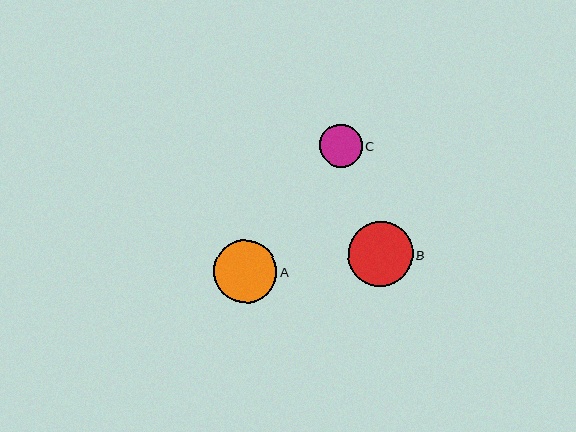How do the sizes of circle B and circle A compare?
Circle B and circle A are approximately the same size.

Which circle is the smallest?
Circle C is the smallest with a size of approximately 43 pixels.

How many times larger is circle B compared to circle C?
Circle B is approximately 1.5 times the size of circle C.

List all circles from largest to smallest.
From largest to smallest: B, A, C.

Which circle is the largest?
Circle B is the largest with a size of approximately 65 pixels.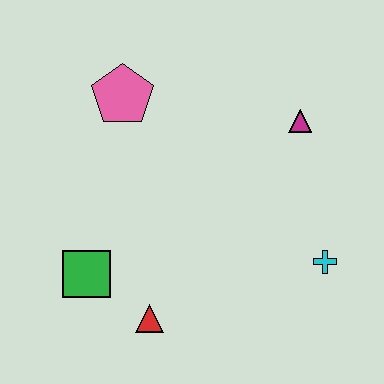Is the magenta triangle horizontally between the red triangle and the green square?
No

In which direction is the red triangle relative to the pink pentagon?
The red triangle is below the pink pentagon.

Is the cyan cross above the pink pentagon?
No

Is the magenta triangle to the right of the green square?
Yes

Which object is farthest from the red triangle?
The magenta triangle is farthest from the red triangle.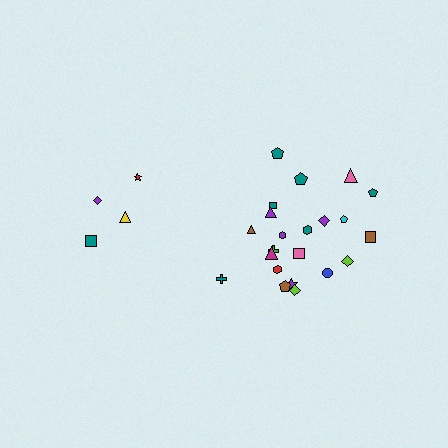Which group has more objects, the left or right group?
The right group.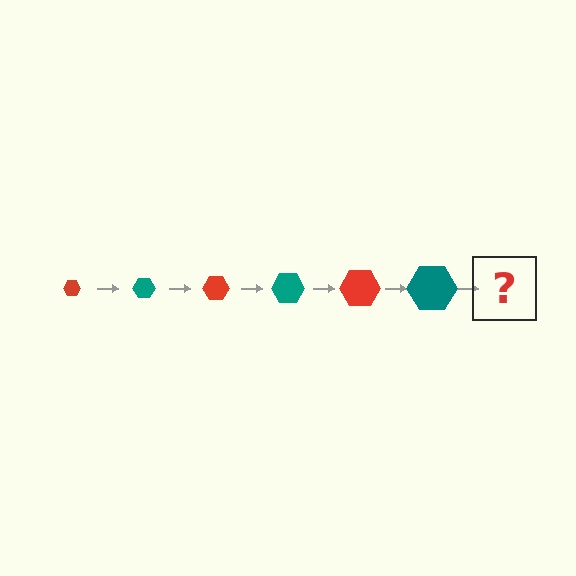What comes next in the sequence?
The next element should be a red hexagon, larger than the previous one.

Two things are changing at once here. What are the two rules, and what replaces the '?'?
The two rules are that the hexagon grows larger each step and the color cycles through red and teal. The '?' should be a red hexagon, larger than the previous one.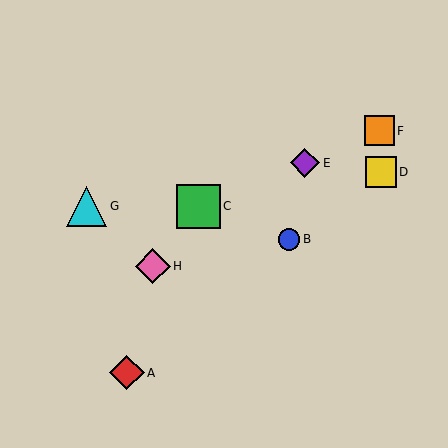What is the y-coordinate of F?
Object F is at y≈131.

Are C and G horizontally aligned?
Yes, both are at y≈206.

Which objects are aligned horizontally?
Objects C, G are aligned horizontally.